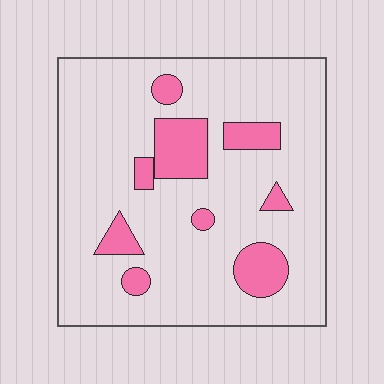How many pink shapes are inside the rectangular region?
9.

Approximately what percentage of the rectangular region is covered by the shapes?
Approximately 15%.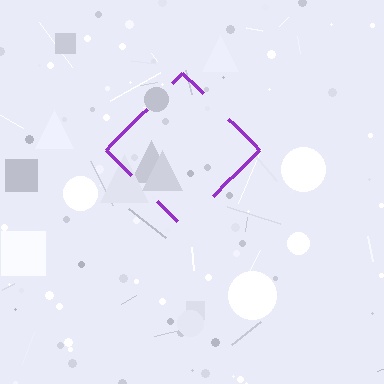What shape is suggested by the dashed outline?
The dashed outline suggests a diamond.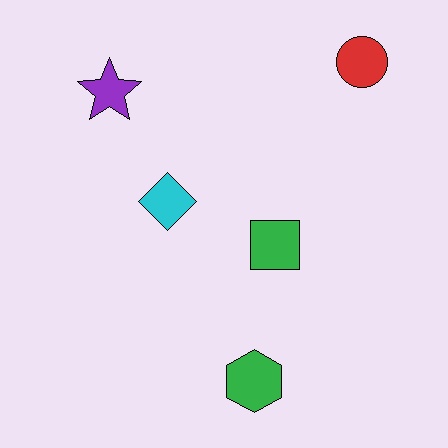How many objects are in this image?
There are 5 objects.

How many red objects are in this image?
There is 1 red object.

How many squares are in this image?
There is 1 square.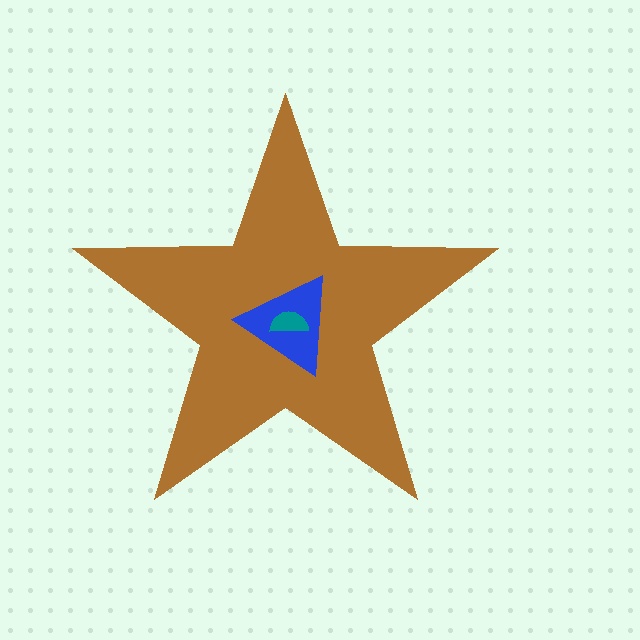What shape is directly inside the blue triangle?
The teal semicircle.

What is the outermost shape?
The brown star.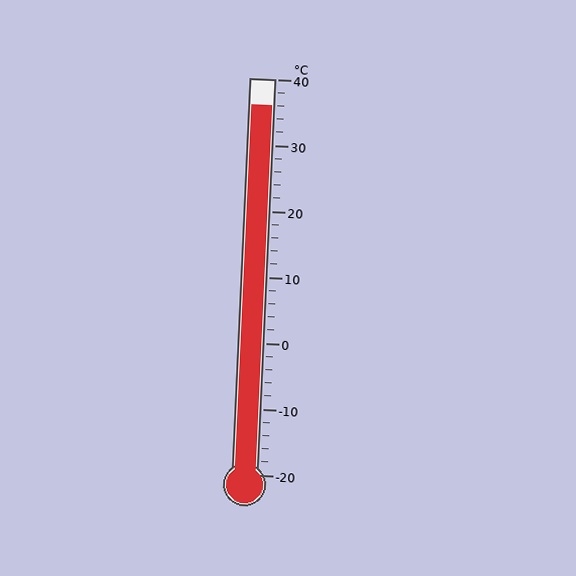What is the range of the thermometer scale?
The thermometer scale ranges from -20°C to 40°C.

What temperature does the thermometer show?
The thermometer shows approximately 36°C.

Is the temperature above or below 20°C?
The temperature is above 20°C.